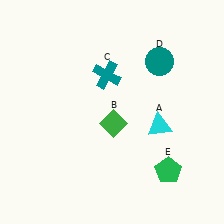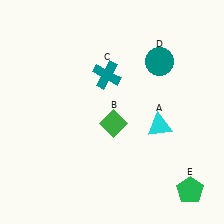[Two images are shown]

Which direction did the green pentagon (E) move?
The green pentagon (E) moved right.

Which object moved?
The green pentagon (E) moved right.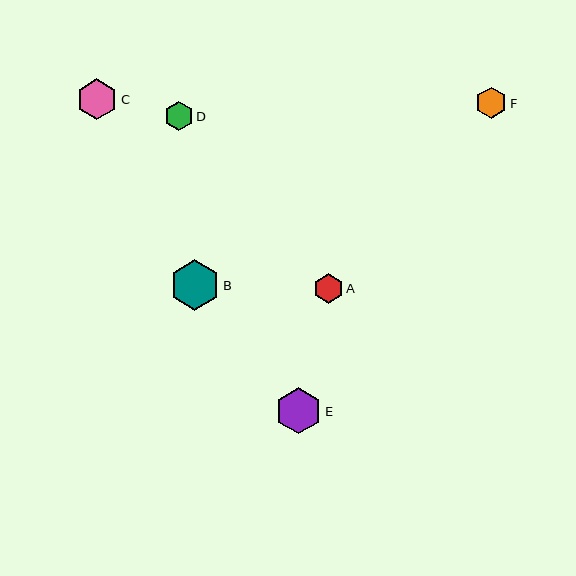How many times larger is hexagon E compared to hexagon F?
Hexagon E is approximately 1.5 times the size of hexagon F.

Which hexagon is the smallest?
Hexagon D is the smallest with a size of approximately 29 pixels.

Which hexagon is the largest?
Hexagon B is the largest with a size of approximately 50 pixels.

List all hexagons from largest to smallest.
From largest to smallest: B, E, C, F, A, D.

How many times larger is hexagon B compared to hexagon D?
Hexagon B is approximately 1.7 times the size of hexagon D.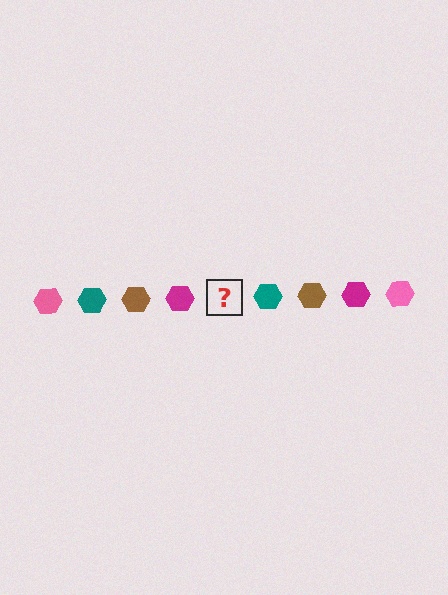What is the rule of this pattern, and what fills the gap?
The rule is that the pattern cycles through pink, teal, brown, magenta hexagons. The gap should be filled with a pink hexagon.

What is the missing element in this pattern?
The missing element is a pink hexagon.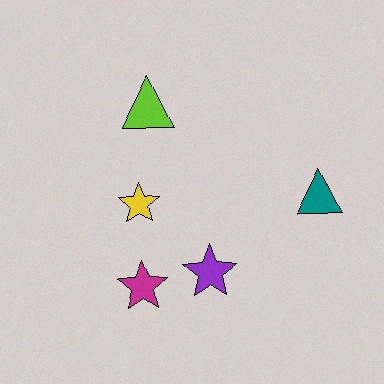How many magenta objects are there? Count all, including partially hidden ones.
There is 1 magenta object.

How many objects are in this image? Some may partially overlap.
There are 5 objects.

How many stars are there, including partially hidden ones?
There are 3 stars.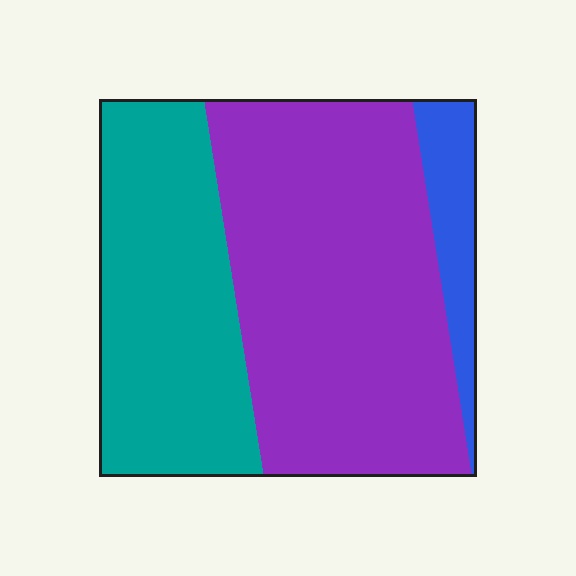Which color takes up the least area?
Blue, at roughly 10%.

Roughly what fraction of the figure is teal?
Teal takes up about three eighths (3/8) of the figure.